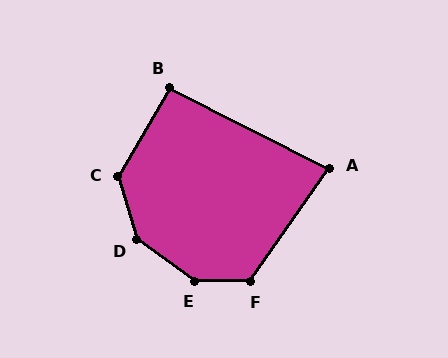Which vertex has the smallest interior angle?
A, at approximately 82 degrees.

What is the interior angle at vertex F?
Approximately 124 degrees (obtuse).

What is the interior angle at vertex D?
Approximately 142 degrees (obtuse).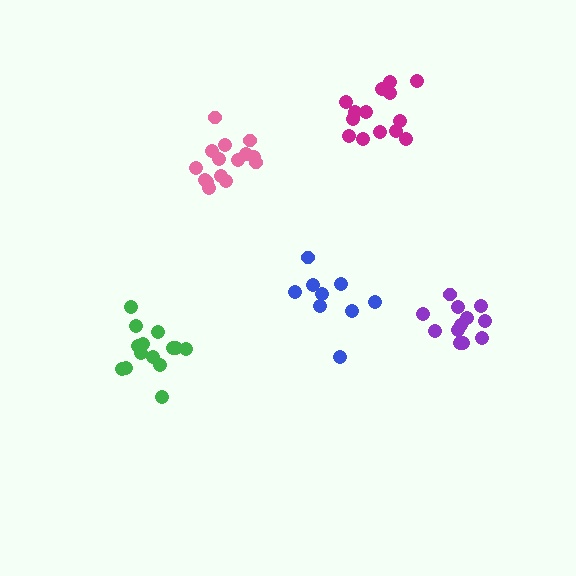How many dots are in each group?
Group 1: 9 dots, Group 2: 14 dots, Group 3: 15 dots, Group 4: 14 dots, Group 5: 12 dots (64 total).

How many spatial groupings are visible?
There are 5 spatial groupings.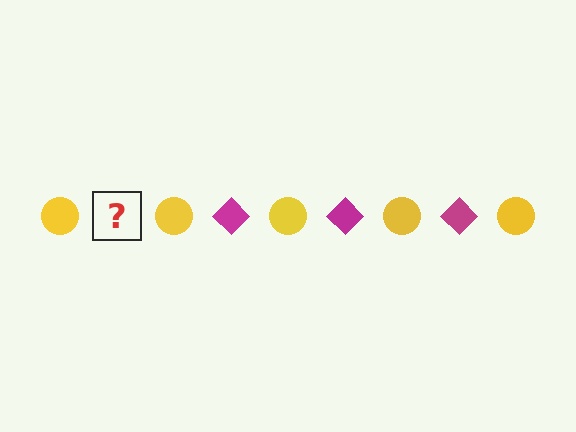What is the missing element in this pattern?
The missing element is a magenta diamond.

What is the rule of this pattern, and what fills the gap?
The rule is that the pattern alternates between yellow circle and magenta diamond. The gap should be filled with a magenta diamond.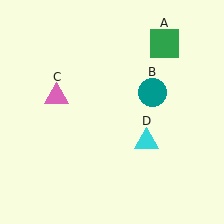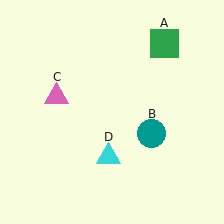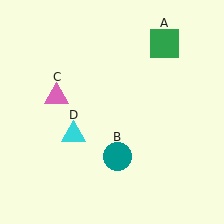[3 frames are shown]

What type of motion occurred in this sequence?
The teal circle (object B), cyan triangle (object D) rotated clockwise around the center of the scene.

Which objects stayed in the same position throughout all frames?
Green square (object A) and pink triangle (object C) remained stationary.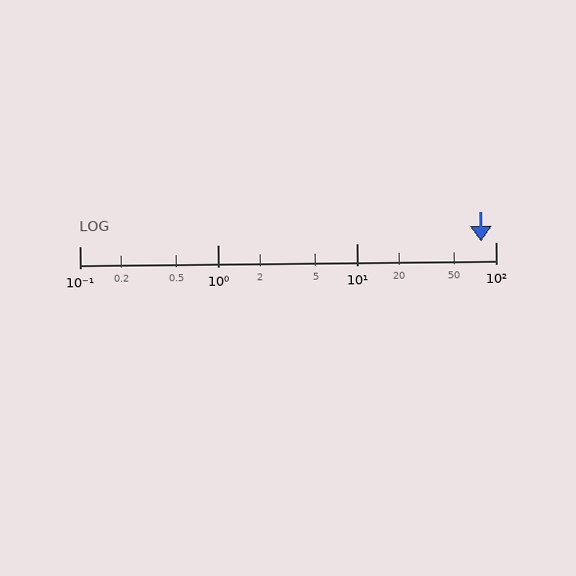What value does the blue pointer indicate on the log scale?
The pointer indicates approximately 79.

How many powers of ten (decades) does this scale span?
The scale spans 3 decades, from 0.1 to 100.